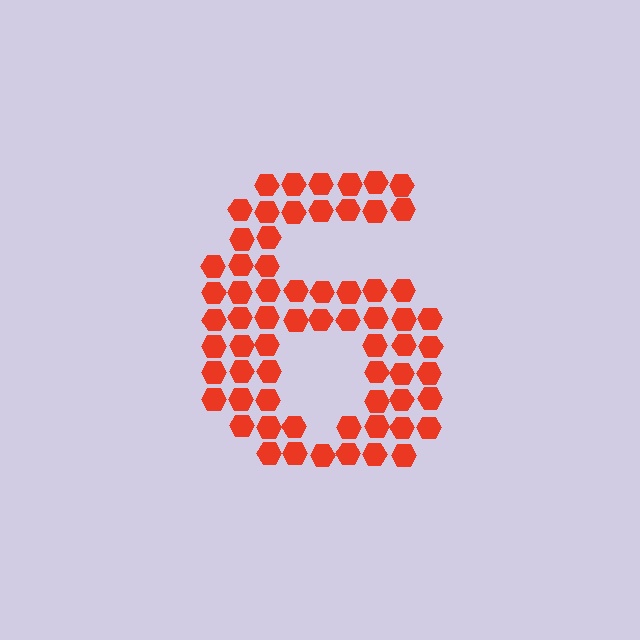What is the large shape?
The large shape is the digit 6.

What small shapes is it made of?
It is made of small hexagons.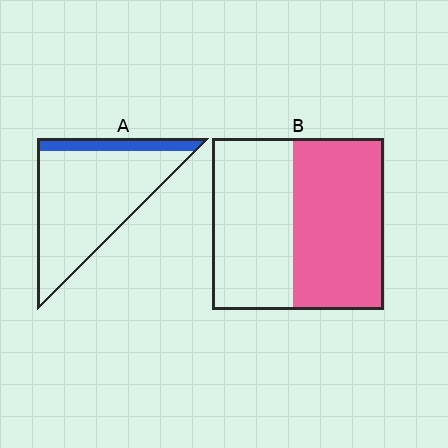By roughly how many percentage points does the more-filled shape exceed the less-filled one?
By roughly 40 percentage points (B over A).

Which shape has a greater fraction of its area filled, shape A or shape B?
Shape B.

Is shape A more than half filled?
No.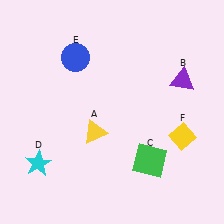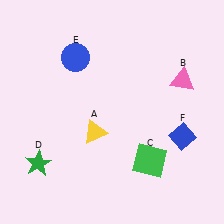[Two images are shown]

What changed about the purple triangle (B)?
In Image 1, B is purple. In Image 2, it changed to pink.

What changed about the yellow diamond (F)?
In Image 1, F is yellow. In Image 2, it changed to blue.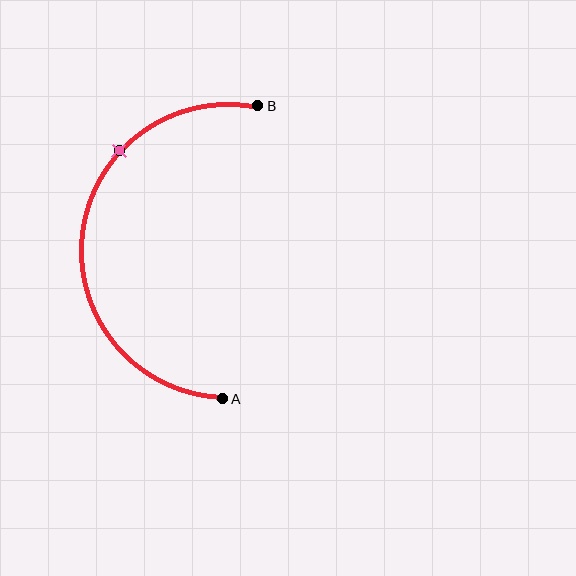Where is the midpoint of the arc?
The arc midpoint is the point on the curve farthest from the straight line joining A and B. It sits to the left of that line.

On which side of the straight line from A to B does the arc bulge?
The arc bulges to the left of the straight line connecting A and B.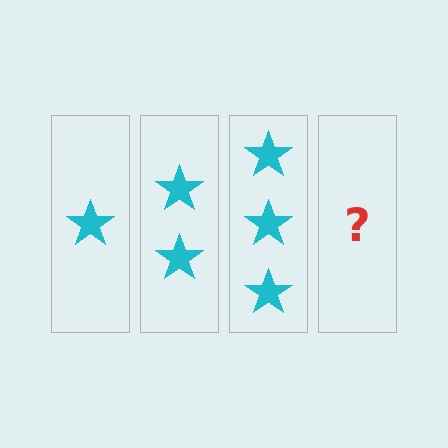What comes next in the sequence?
The next element should be 4 stars.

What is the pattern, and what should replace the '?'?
The pattern is that each step adds one more star. The '?' should be 4 stars.